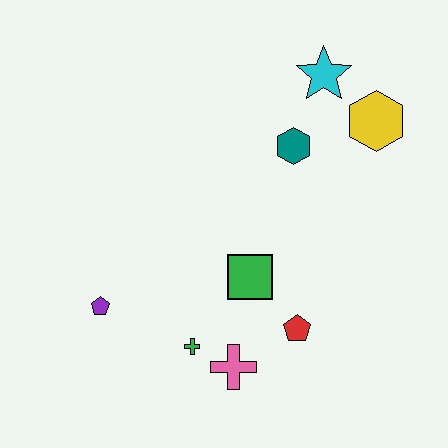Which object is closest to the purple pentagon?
The green cross is closest to the purple pentagon.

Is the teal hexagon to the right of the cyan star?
No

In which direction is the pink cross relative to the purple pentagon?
The pink cross is to the right of the purple pentagon.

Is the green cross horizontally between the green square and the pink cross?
No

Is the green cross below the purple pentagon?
Yes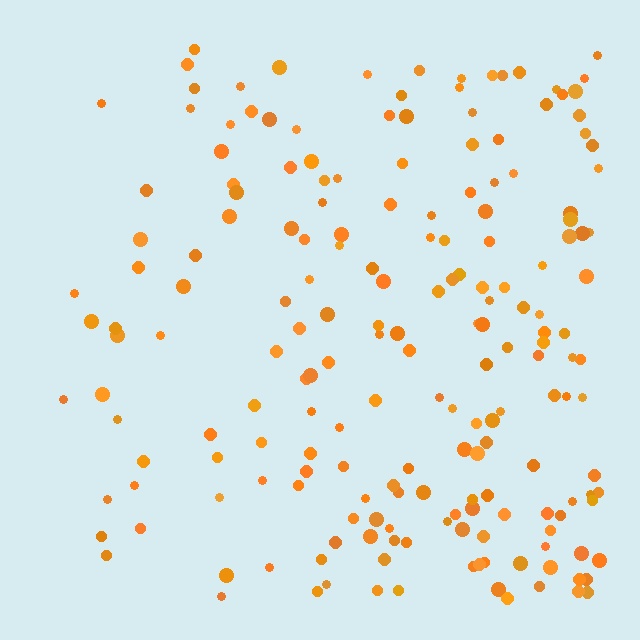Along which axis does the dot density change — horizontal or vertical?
Horizontal.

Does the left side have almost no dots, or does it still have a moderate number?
Still a moderate number, just noticeably fewer than the right.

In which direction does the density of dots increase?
From left to right, with the right side densest.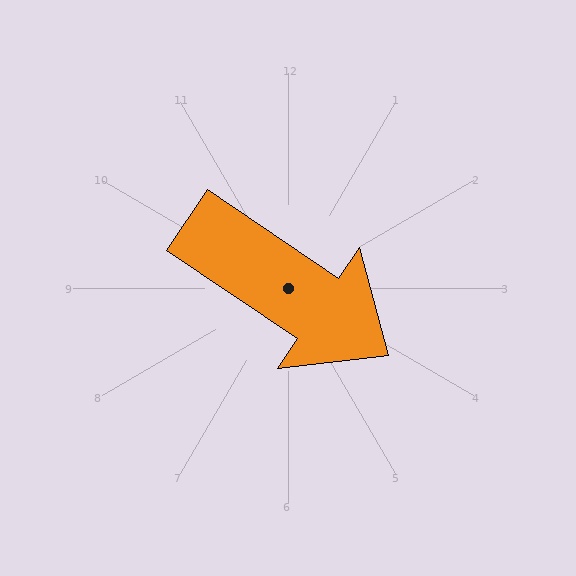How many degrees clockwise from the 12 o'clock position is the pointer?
Approximately 124 degrees.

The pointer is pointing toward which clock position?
Roughly 4 o'clock.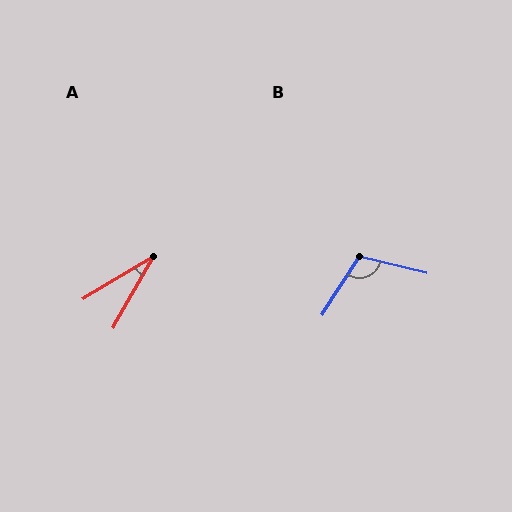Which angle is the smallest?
A, at approximately 29 degrees.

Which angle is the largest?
B, at approximately 109 degrees.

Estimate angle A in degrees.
Approximately 29 degrees.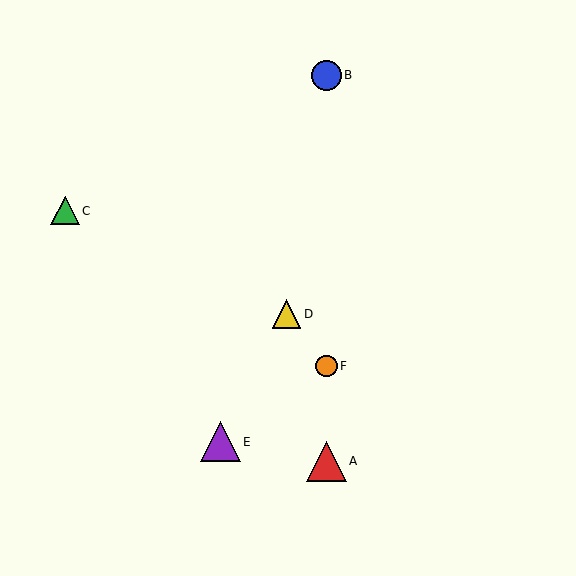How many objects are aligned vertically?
3 objects (A, B, F) are aligned vertically.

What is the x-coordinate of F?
Object F is at x≈327.